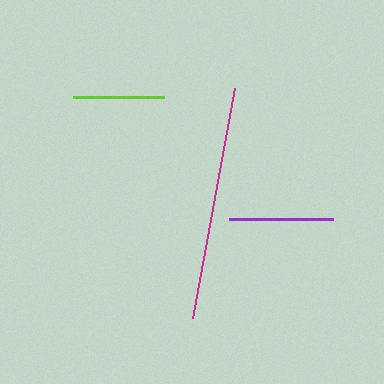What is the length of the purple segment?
The purple segment is approximately 104 pixels long.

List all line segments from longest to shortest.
From longest to shortest: magenta, purple, lime.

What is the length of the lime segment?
The lime segment is approximately 91 pixels long.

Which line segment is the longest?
The magenta line is the longest at approximately 234 pixels.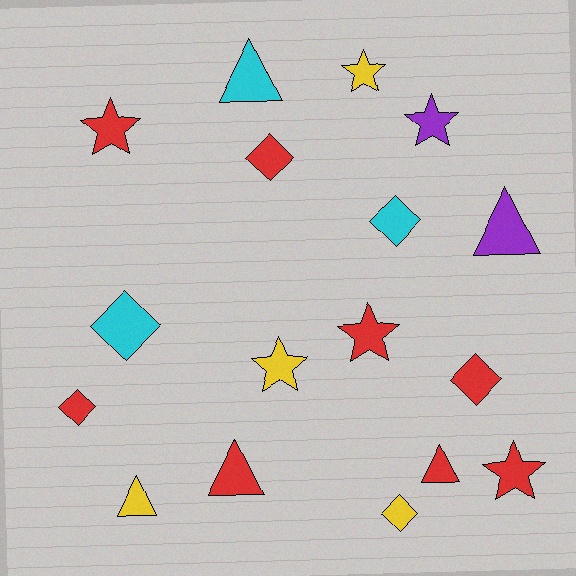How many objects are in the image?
There are 17 objects.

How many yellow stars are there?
There are 2 yellow stars.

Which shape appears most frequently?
Star, with 6 objects.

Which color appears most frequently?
Red, with 8 objects.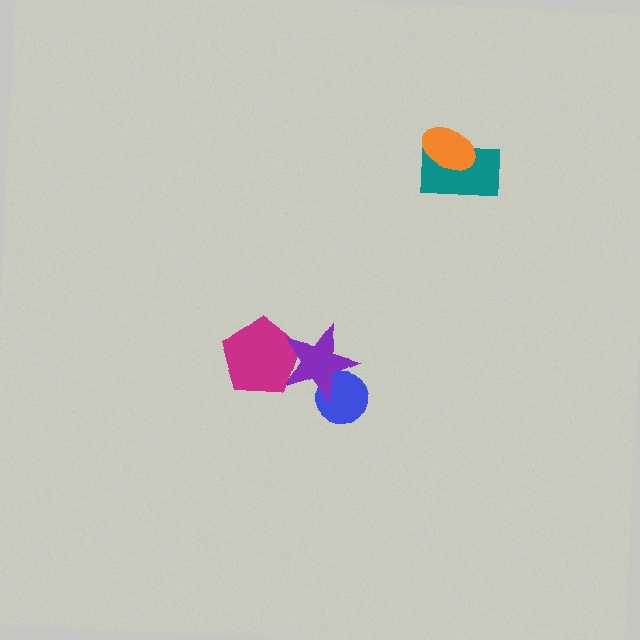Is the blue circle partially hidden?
Yes, it is partially covered by another shape.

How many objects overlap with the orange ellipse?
1 object overlaps with the orange ellipse.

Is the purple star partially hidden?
No, no other shape covers it.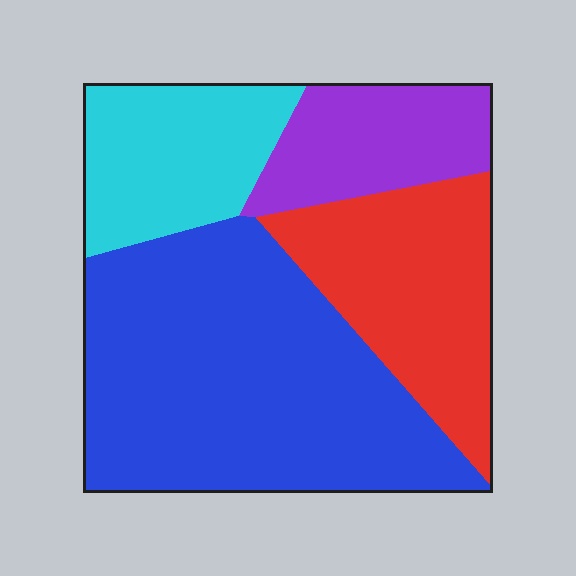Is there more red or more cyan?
Red.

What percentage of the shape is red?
Red covers around 20% of the shape.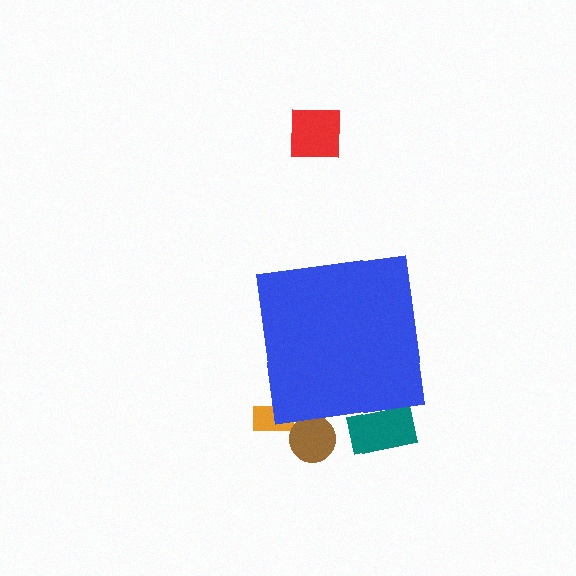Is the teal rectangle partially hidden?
Yes, the teal rectangle is partially hidden behind the blue square.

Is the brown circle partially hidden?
Yes, the brown circle is partially hidden behind the blue square.